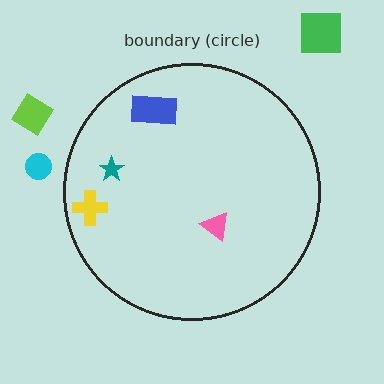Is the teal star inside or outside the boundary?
Inside.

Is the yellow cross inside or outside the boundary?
Inside.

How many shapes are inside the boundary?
4 inside, 3 outside.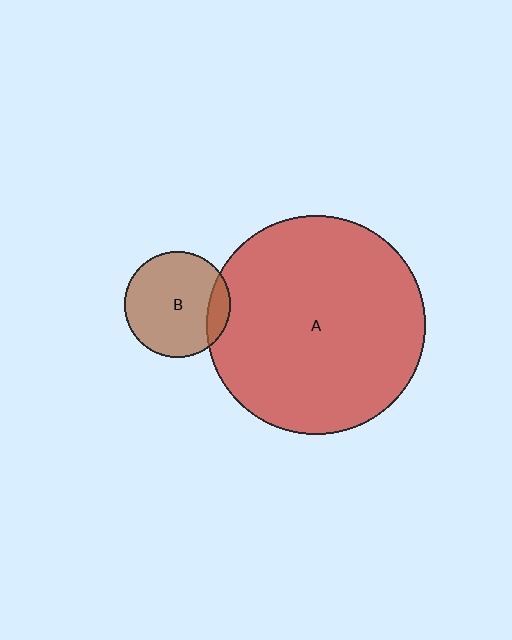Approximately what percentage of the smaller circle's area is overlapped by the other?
Approximately 15%.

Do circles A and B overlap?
Yes.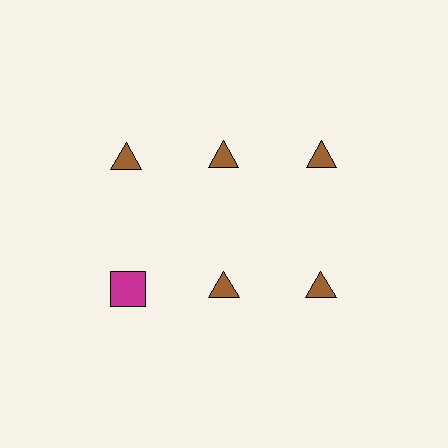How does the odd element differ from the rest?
It differs in both color (magenta instead of brown) and shape (square instead of triangle).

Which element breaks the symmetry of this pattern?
The magenta square in the second row, leftmost column breaks the symmetry. All other shapes are brown triangles.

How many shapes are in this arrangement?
There are 6 shapes arranged in a grid pattern.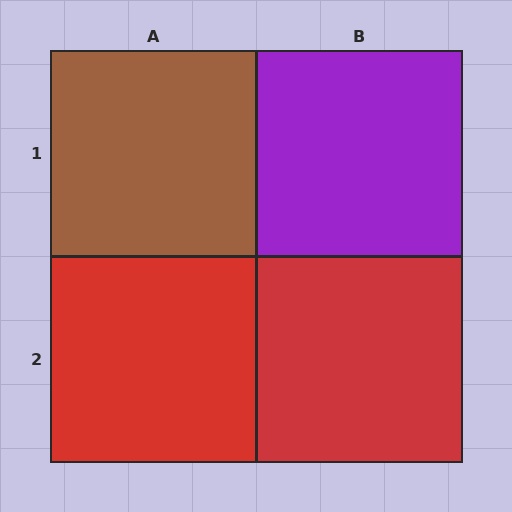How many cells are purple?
1 cell is purple.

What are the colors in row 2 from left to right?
Red, red.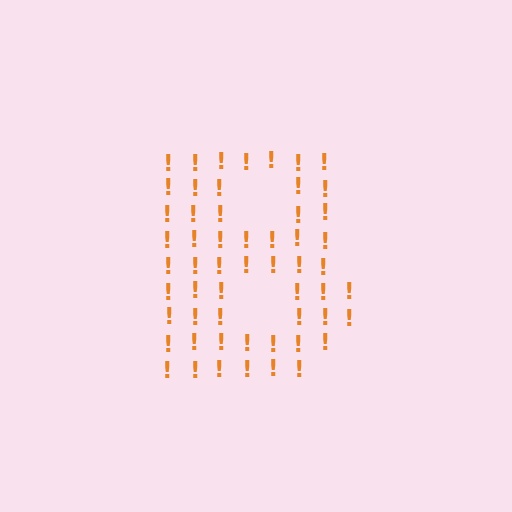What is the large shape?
The large shape is the letter B.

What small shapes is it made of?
It is made of small exclamation marks.